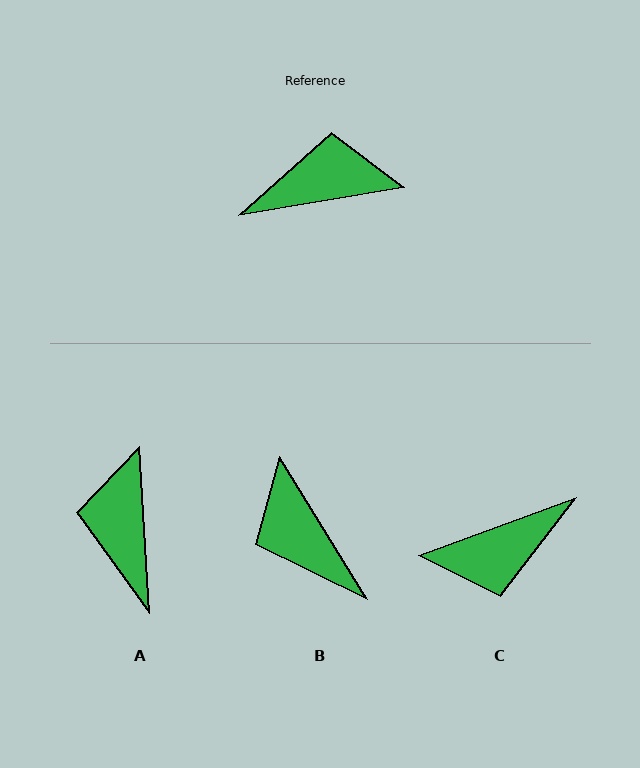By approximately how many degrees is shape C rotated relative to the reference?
Approximately 169 degrees clockwise.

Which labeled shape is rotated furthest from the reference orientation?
C, about 169 degrees away.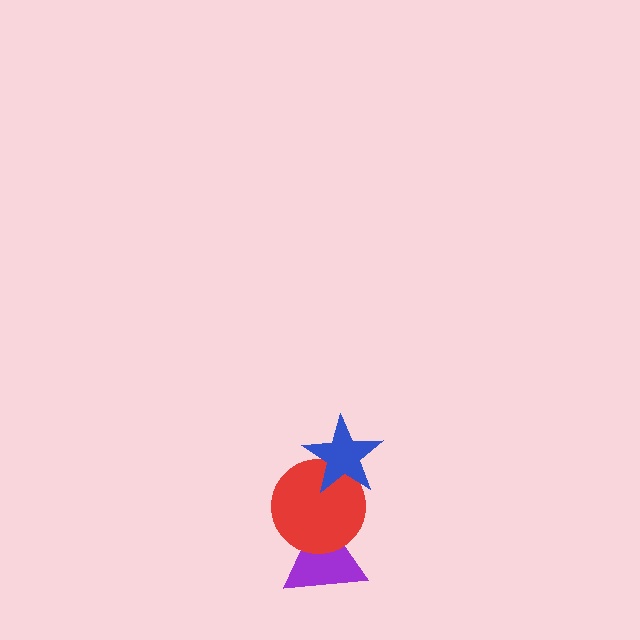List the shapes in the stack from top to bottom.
From top to bottom: the blue star, the red circle, the purple triangle.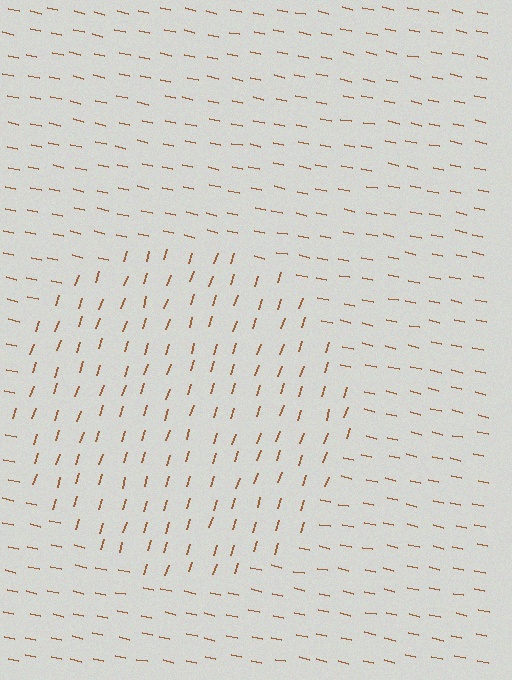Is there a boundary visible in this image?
Yes, there is a texture boundary formed by a change in line orientation.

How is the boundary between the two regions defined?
The boundary is defined purely by a change in line orientation (approximately 85 degrees difference). All lines are the same color and thickness.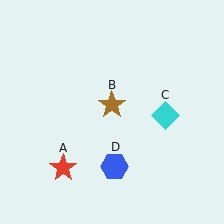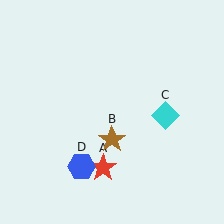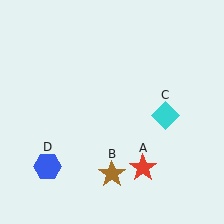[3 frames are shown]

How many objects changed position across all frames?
3 objects changed position: red star (object A), brown star (object B), blue hexagon (object D).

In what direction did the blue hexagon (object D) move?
The blue hexagon (object D) moved left.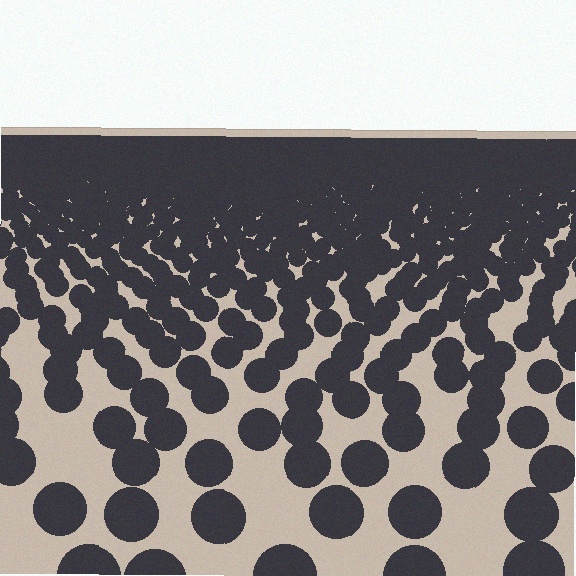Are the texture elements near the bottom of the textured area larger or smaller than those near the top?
Larger. Near the bottom, elements are closer to the viewer and appear at a bigger on-screen size.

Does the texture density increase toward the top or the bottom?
Density increases toward the top.